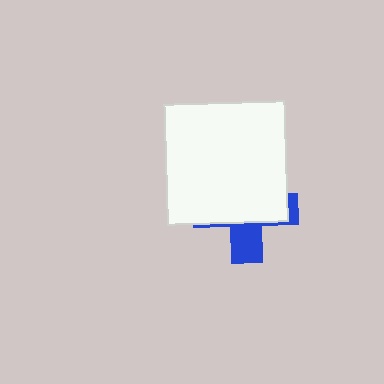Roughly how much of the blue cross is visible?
A small part of it is visible (roughly 30%).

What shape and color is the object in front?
The object in front is a white square.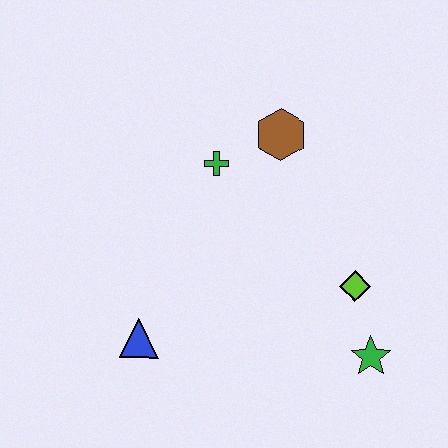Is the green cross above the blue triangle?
Yes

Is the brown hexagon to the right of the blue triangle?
Yes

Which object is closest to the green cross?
The brown hexagon is closest to the green cross.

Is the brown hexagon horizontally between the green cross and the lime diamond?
Yes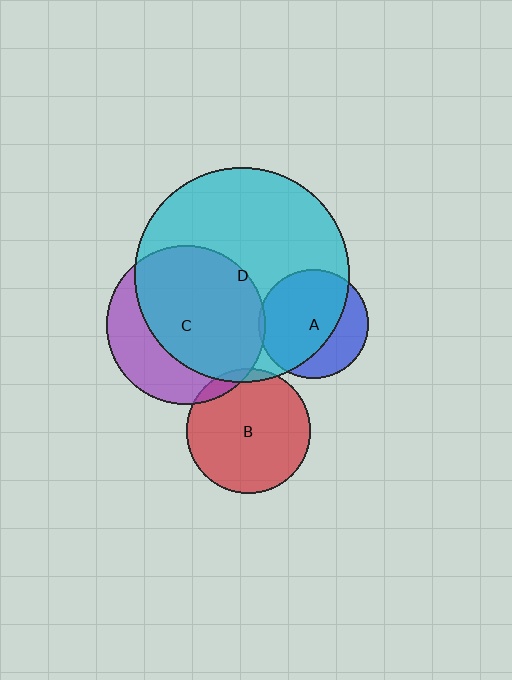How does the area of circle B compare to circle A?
Approximately 1.3 times.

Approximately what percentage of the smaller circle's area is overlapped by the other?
Approximately 70%.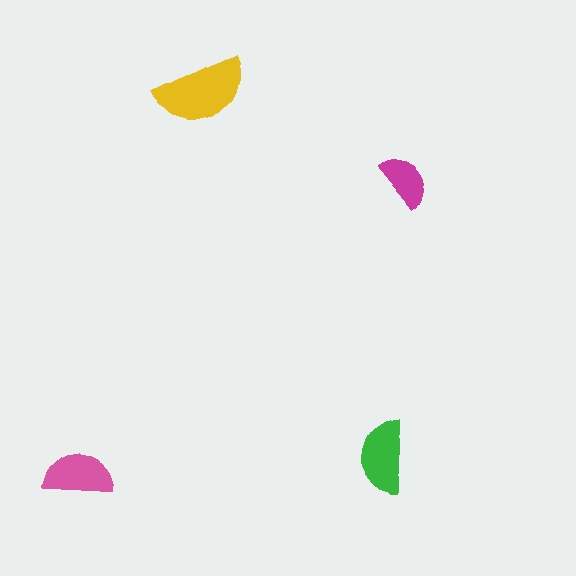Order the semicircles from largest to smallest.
the yellow one, the green one, the pink one, the magenta one.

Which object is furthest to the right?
The magenta semicircle is rightmost.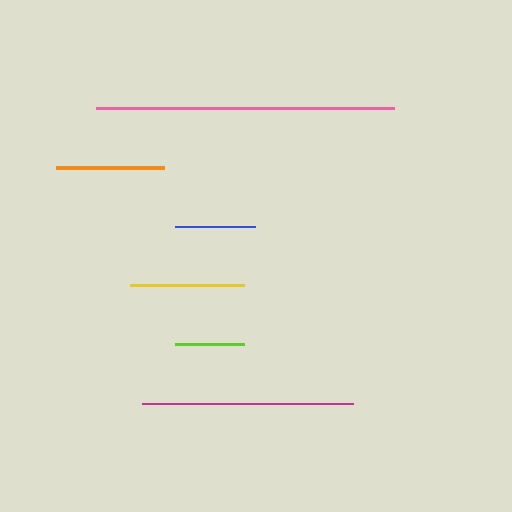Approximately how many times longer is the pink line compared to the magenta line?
The pink line is approximately 1.4 times the length of the magenta line.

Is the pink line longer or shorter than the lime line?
The pink line is longer than the lime line.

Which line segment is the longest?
The pink line is the longest at approximately 299 pixels.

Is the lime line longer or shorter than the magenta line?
The magenta line is longer than the lime line.